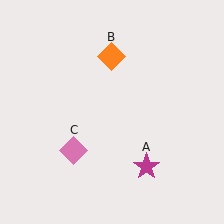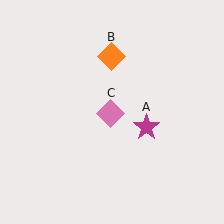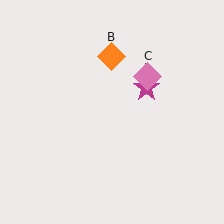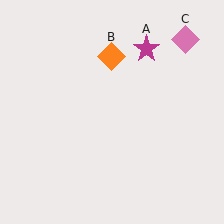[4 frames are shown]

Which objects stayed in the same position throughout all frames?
Orange diamond (object B) remained stationary.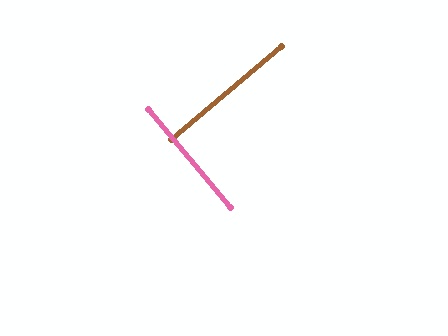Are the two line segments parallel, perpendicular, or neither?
Perpendicular — they meet at approximately 90°.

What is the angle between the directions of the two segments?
Approximately 90 degrees.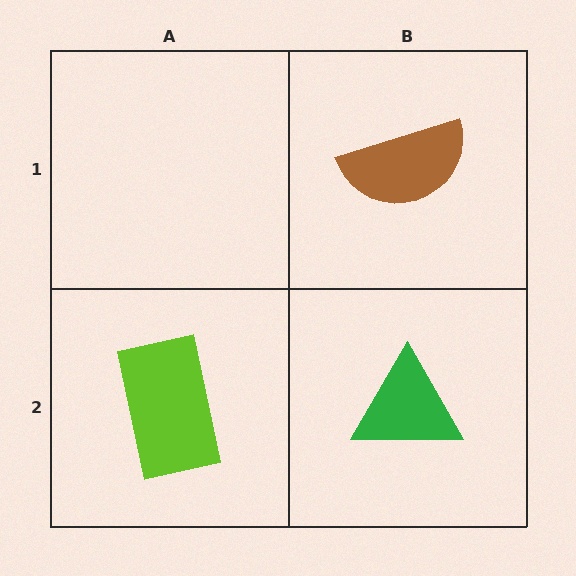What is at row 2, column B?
A green triangle.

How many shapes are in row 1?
1 shape.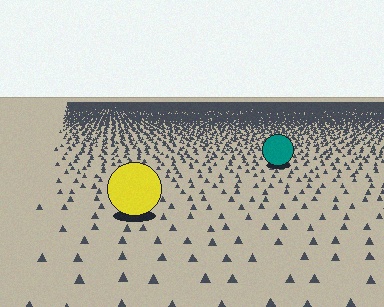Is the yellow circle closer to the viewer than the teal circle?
Yes. The yellow circle is closer — you can tell from the texture gradient: the ground texture is coarser near it.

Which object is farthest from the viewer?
The teal circle is farthest from the viewer. It appears smaller and the ground texture around it is denser.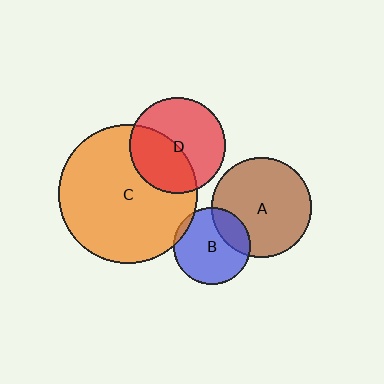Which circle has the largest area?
Circle C (orange).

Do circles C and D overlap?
Yes.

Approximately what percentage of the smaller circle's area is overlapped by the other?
Approximately 45%.